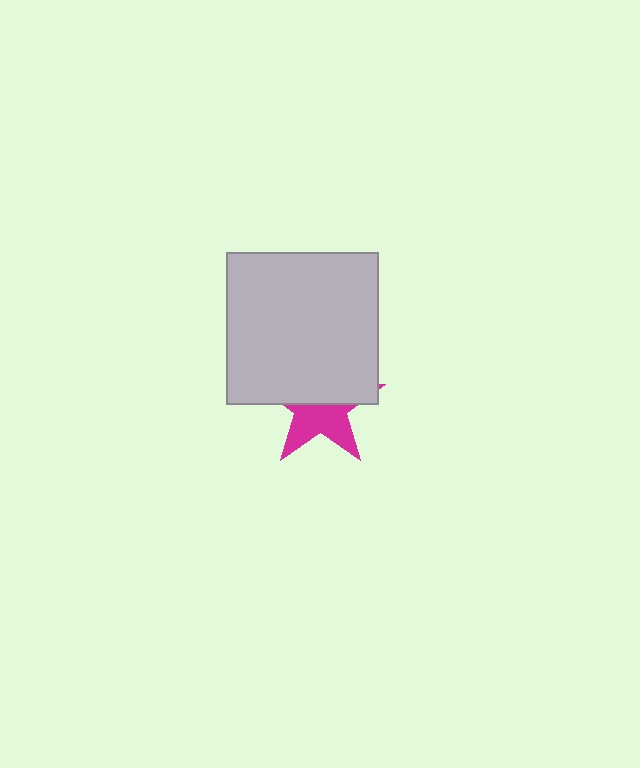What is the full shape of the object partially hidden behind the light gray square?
The partially hidden object is a magenta star.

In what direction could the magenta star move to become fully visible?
The magenta star could move down. That would shift it out from behind the light gray square entirely.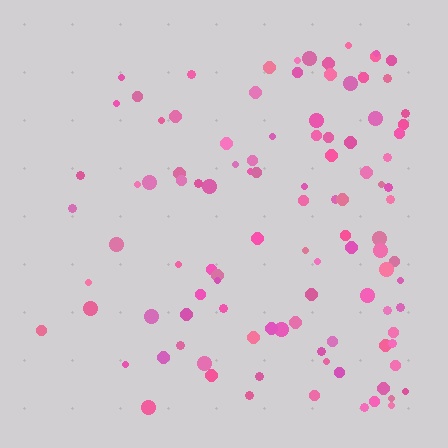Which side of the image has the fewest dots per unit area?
The left.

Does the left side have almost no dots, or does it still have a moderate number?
Still a moderate number, just noticeably fewer than the right.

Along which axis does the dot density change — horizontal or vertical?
Horizontal.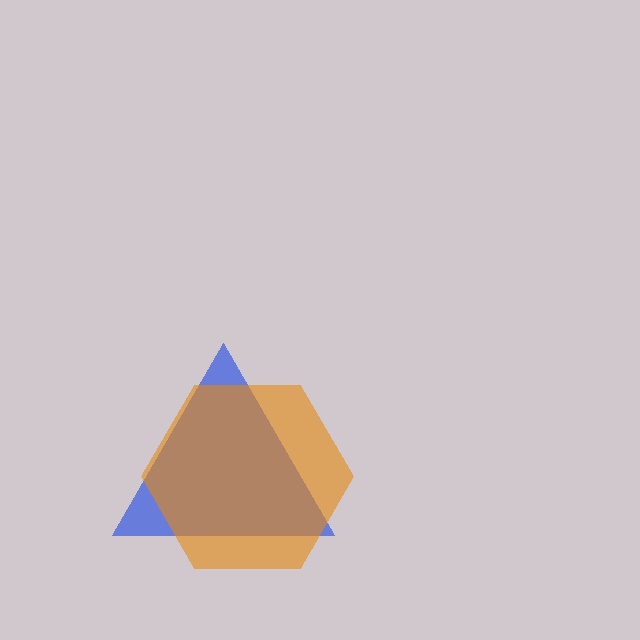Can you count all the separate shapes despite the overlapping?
Yes, there are 2 separate shapes.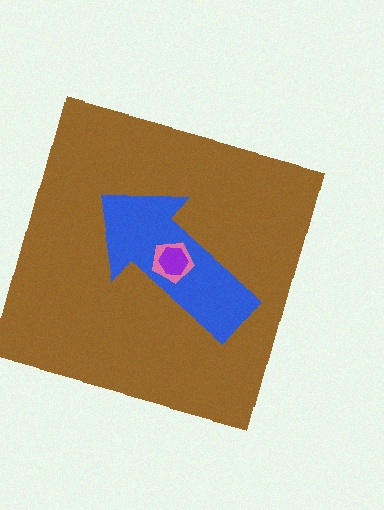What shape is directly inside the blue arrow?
The pink pentagon.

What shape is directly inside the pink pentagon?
The purple hexagon.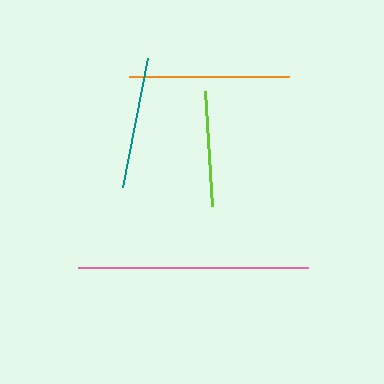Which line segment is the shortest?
The lime line is the shortest at approximately 115 pixels.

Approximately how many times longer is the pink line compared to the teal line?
The pink line is approximately 1.8 times the length of the teal line.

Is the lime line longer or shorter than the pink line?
The pink line is longer than the lime line.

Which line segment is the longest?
The pink line is the longest at approximately 230 pixels.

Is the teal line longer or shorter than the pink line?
The pink line is longer than the teal line.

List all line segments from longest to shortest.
From longest to shortest: pink, orange, teal, lime.